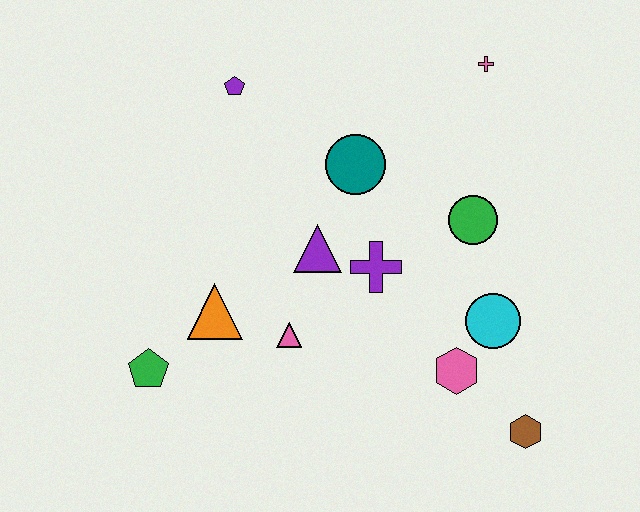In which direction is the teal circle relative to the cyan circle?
The teal circle is above the cyan circle.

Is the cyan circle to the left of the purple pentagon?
No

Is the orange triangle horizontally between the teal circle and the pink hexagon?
No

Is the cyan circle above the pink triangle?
Yes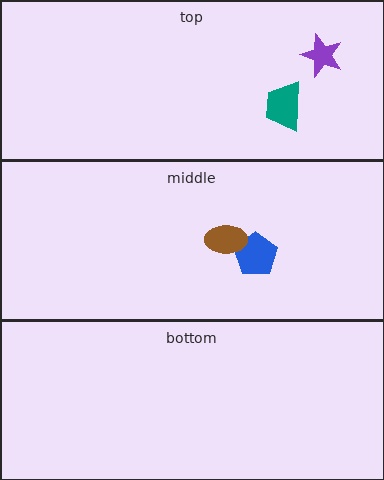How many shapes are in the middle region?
2.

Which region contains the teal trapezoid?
The top region.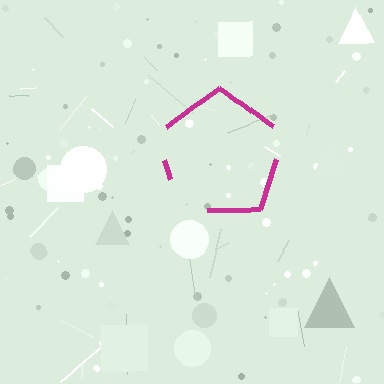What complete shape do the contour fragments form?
The contour fragments form a pentagon.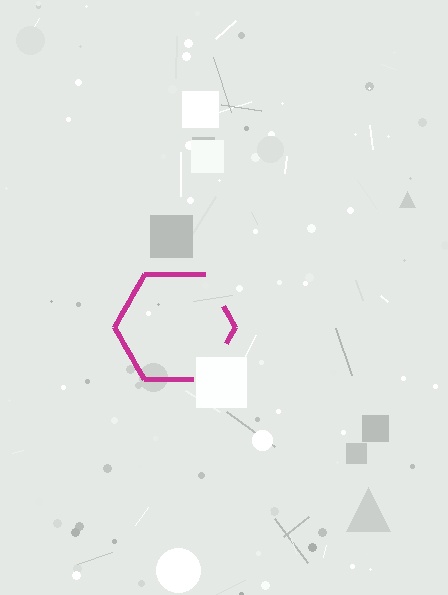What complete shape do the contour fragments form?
The contour fragments form a hexagon.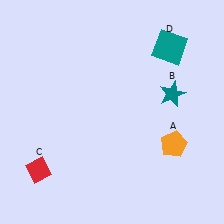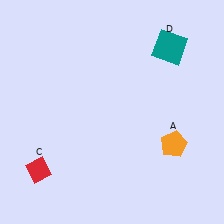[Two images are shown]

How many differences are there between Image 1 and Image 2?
There is 1 difference between the two images.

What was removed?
The teal star (B) was removed in Image 2.